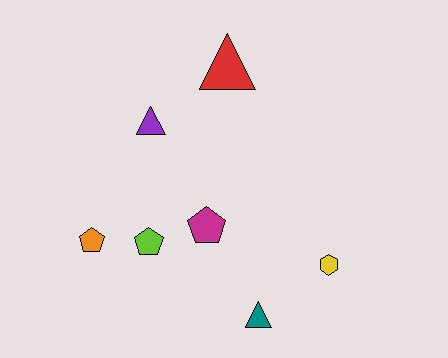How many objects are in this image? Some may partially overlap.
There are 7 objects.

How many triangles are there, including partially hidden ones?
There are 3 triangles.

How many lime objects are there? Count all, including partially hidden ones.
There is 1 lime object.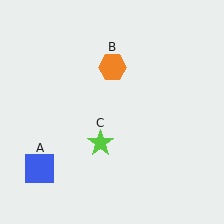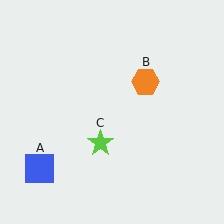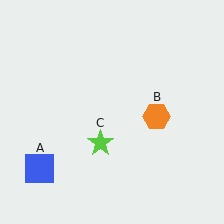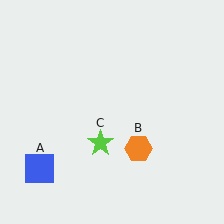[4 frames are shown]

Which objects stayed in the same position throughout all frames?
Blue square (object A) and lime star (object C) remained stationary.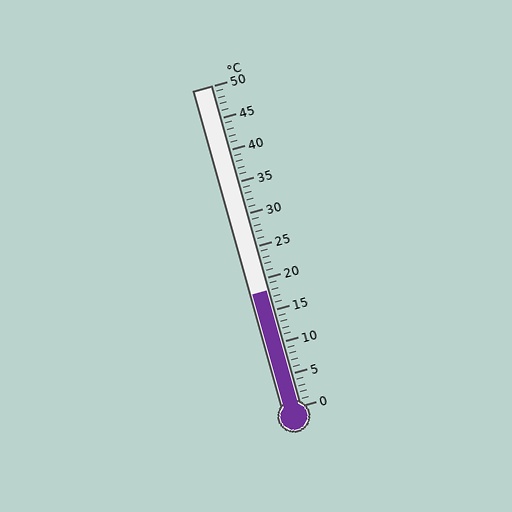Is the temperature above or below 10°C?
The temperature is above 10°C.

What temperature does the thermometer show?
The thermometer shows approximately 18°C.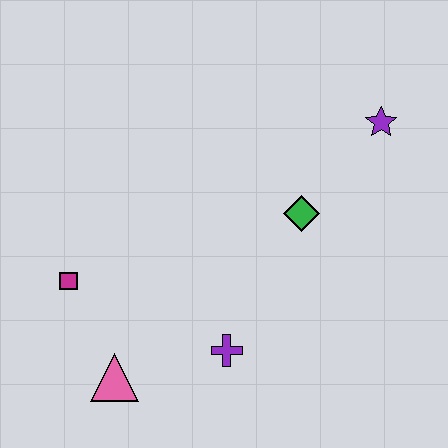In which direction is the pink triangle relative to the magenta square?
The pink triangle is below the magenta square.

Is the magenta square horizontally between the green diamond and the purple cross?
No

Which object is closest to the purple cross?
The pink triangle is closest to the purple cross.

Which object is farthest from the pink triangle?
The purple star is farthest from the pink triangle.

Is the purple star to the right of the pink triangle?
Yes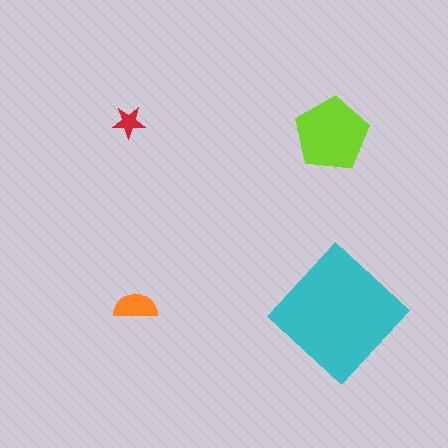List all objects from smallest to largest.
The red star, the orange semicircle, the lime pentagon, the cyan diamond.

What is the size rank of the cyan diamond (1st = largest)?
1st.